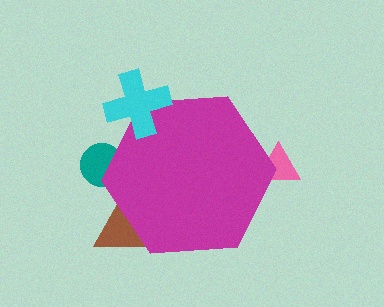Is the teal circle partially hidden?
Yes, the teal circle is partially hidden behind the magenta hexagon.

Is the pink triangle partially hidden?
Yes, the pink triangle is partially hidden behind the magenta hexagon.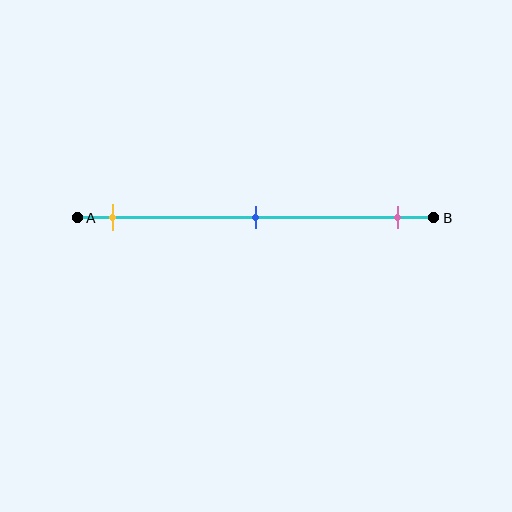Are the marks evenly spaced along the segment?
Yes, the marks are approximately evenly spaced.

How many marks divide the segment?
There are 3 marks dividing the segment.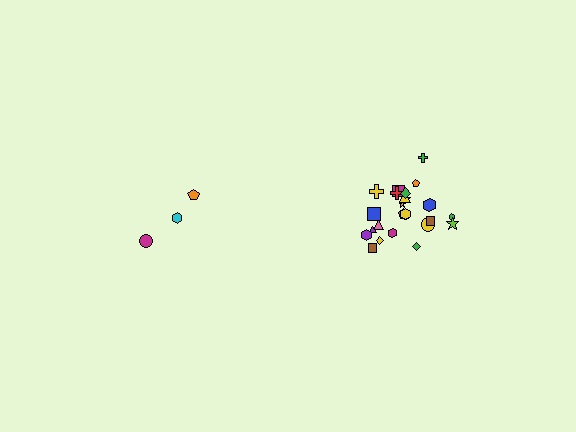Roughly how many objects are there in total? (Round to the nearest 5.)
Roughly 30 objects in total.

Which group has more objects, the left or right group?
The right group.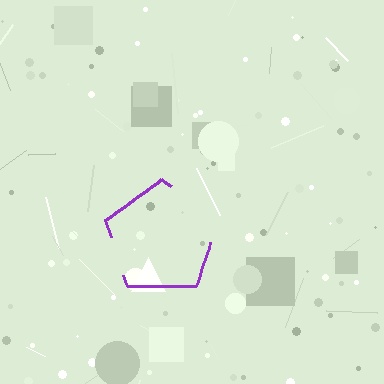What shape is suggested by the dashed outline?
The dashed outline suggests a pentagon.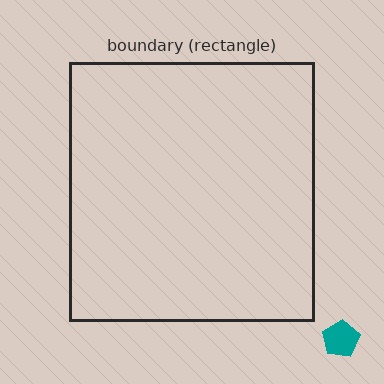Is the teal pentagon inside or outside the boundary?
Outside.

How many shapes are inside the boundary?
0 inside, 1 outside.